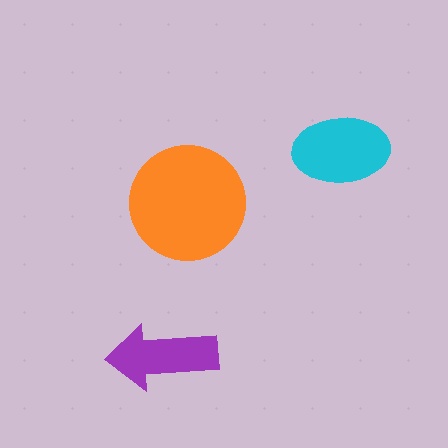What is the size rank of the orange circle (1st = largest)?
1st.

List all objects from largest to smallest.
The orange circle, the cyan ellipse, the purple arrow.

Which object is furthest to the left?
The purple arrow is leftmost.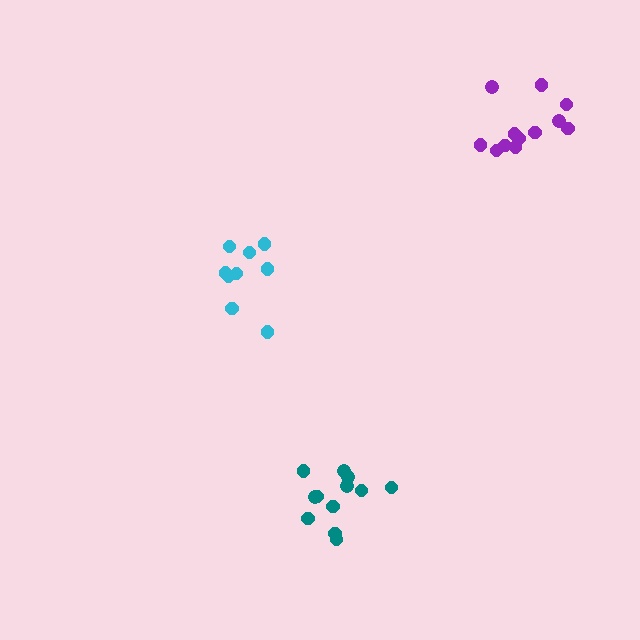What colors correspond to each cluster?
The clusters are colored: cyan, teal, purple.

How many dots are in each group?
Group 1: 9 dots, Group 2: 12 dots, Group 3: 12 dots (33 total).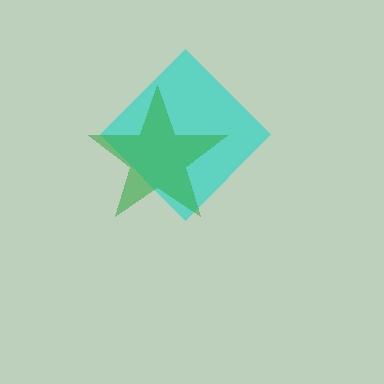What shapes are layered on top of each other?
The layered shapes are: a cyan diamond, a green star.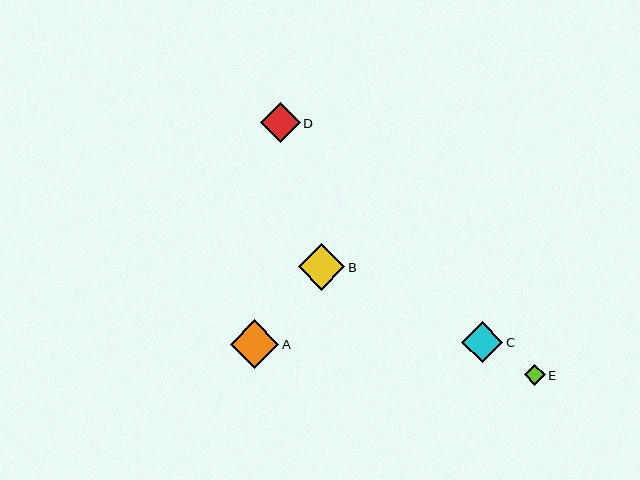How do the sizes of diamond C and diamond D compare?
Diamond C and diamond D are approximately the same size.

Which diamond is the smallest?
Diamond E is the smallest with a size of approximately 21 pixels.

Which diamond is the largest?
Diamond A is the largest with a size of approximately 48 pixels.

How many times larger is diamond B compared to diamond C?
Diamond B is approximately 1.1 times the size of diamond C.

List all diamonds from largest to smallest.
From largest to smallest: A, B, C, D, E.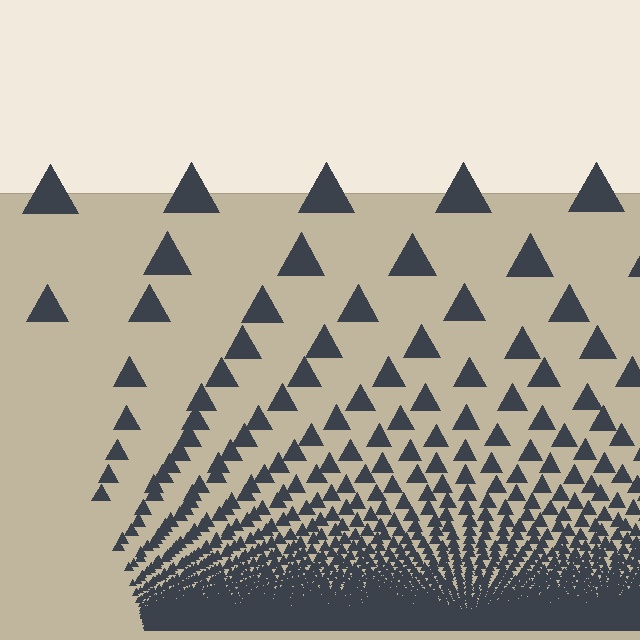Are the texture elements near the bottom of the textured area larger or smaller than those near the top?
Smaller. The gradient is inverted — elements near the bottom are smaller and denser.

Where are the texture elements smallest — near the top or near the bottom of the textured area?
Near the bottom.